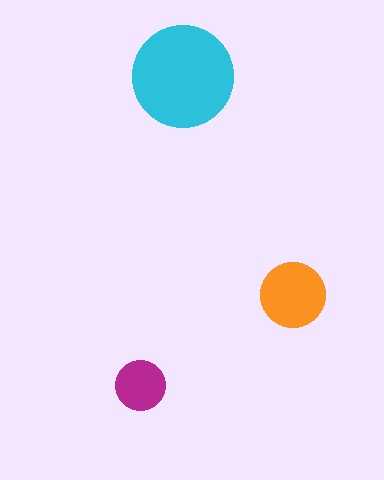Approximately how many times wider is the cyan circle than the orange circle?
About 1.5 times wider.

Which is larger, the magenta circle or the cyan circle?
The cyan one.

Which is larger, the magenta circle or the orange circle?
The orange one.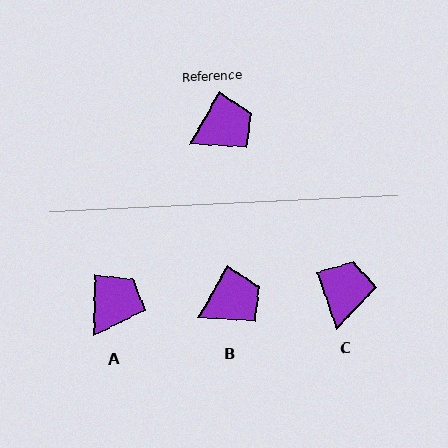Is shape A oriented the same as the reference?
No, it is off by about 29 degrees.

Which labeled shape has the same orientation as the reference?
B.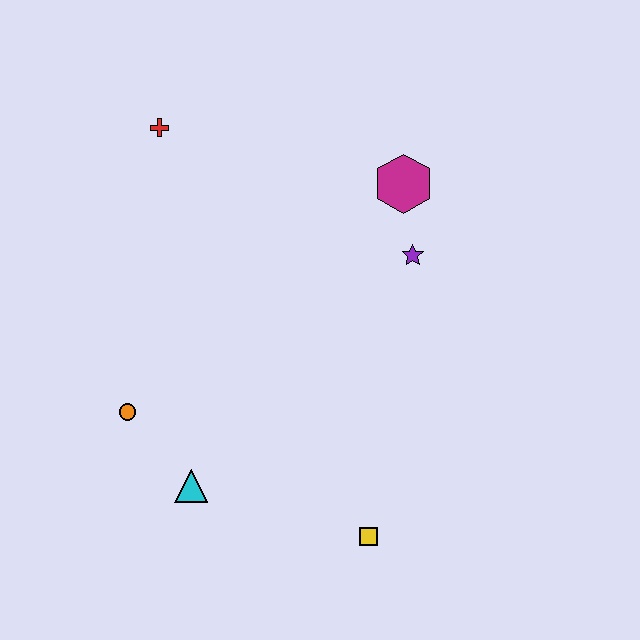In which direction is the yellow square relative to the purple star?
The yellow square is below the purple star.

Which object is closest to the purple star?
The magenta hexagon is closest to the purple star.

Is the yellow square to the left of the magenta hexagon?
Yes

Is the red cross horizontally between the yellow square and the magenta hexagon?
No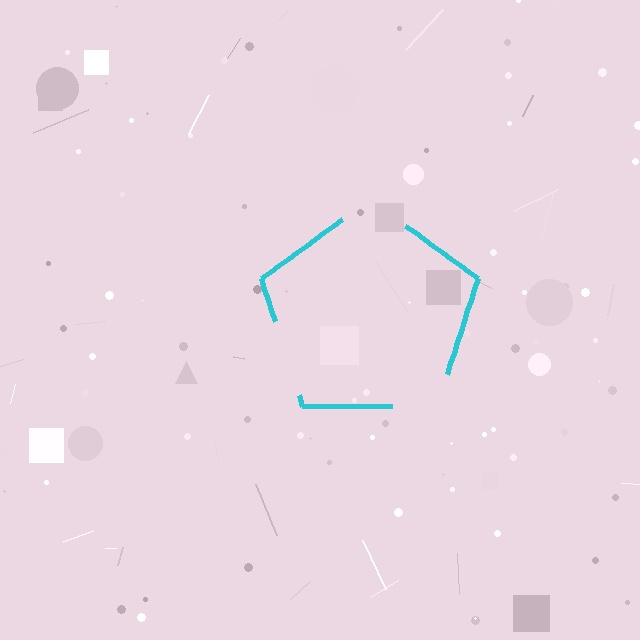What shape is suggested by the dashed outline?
The dashed outline suggests a pentagon.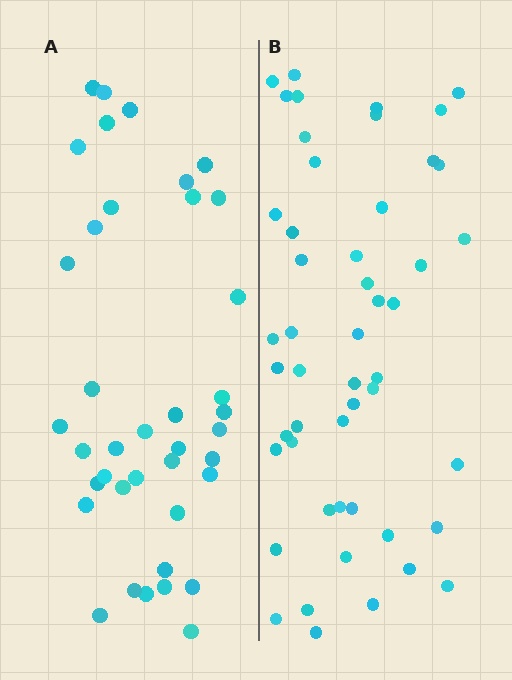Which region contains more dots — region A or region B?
Region B (the right region) has more dots.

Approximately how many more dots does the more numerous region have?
Region B has roughly 12 or so more dots than region A.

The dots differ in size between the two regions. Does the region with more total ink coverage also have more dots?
No. Region A has more total ink coverage because its dots are larger, but region B actually contains more individual dots. Total area can be misleading — the number of items is what matters here.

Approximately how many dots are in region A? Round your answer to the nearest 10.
About 40 dots. (The exact count is 39, which rounds to 40.)